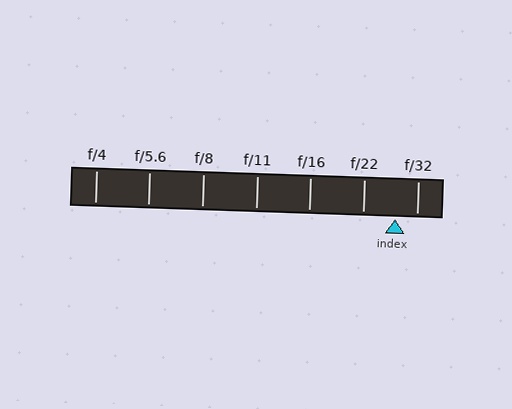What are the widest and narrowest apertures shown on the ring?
The widest aperture shown is f/4 and the narrowest is f/32.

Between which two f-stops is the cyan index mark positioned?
The index mark is between f/22 and f/32.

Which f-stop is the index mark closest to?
The index mark is closest to f/32.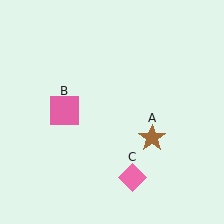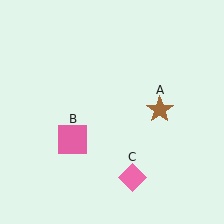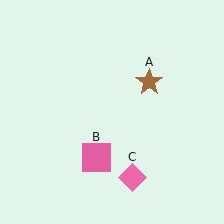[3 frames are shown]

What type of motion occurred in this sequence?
The brown star (object A), pink square (object B) rotated counterclockwise around the center of the scene.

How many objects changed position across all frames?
2 objects changed position: brown star (object A), pink square (object B).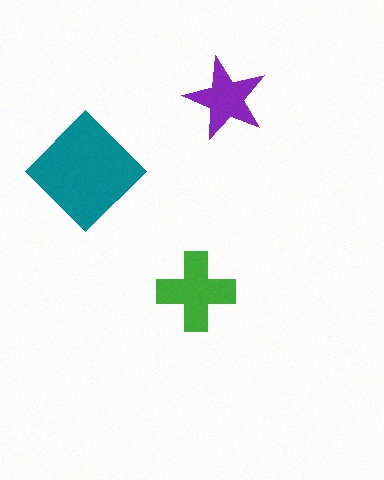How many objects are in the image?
There are 3 objects in the image.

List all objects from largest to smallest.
The teal diamond, the green cross, the purple star.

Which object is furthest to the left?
The teal diamond is leftmost.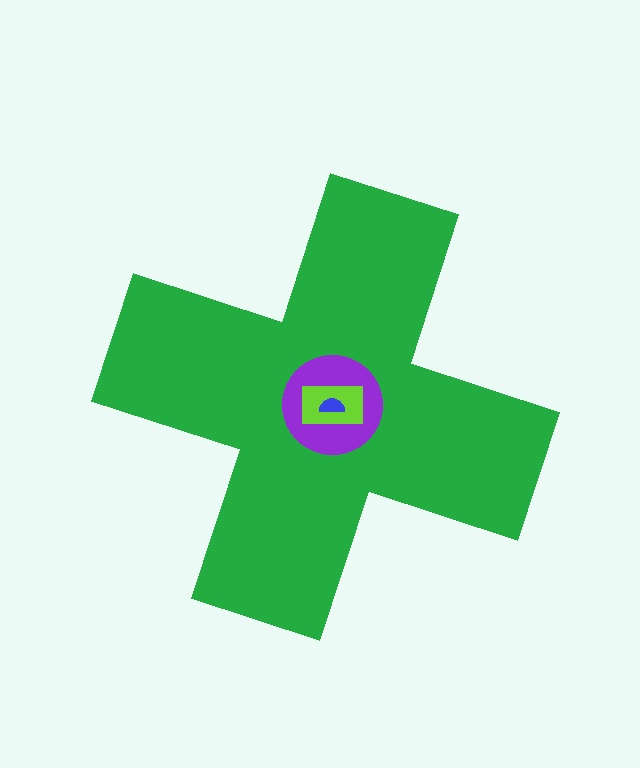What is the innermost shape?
The blue semicircle.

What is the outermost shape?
The green cross.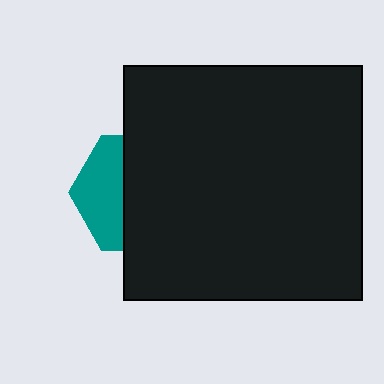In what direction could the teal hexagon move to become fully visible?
The teal hexagon could move left. That would shift it out from behind the black rectangle entirely.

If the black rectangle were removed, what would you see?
You would see the complete teal hexagon.